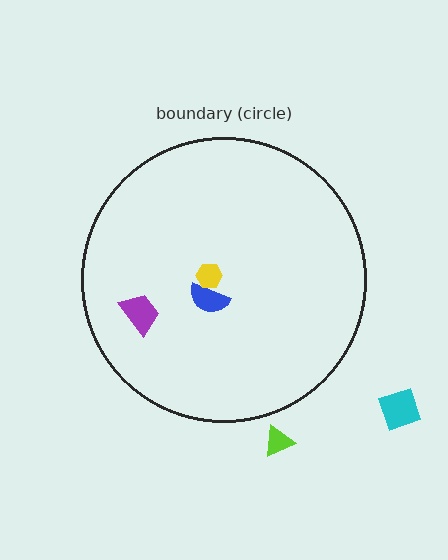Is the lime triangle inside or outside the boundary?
Outside.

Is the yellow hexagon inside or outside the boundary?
Inside.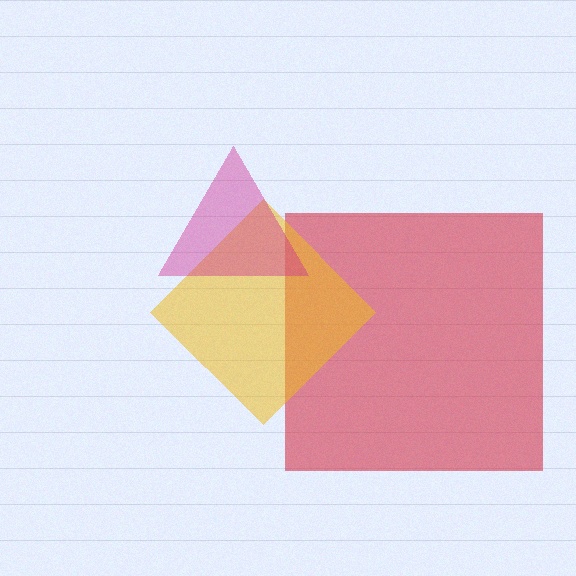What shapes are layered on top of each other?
The layered shapes are: a red square, a yellow diamond, a magenta triangle.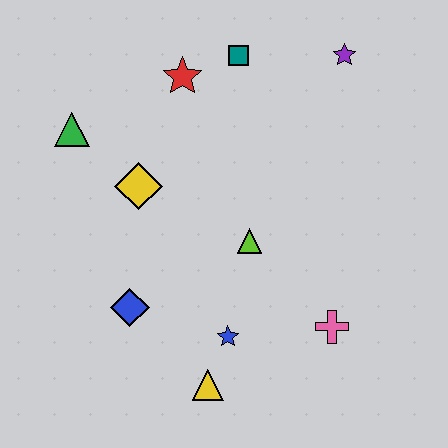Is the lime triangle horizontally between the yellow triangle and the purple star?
Yes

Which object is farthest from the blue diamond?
The purple star is farthest from the blue diamond.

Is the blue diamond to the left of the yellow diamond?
Yes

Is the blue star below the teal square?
Yes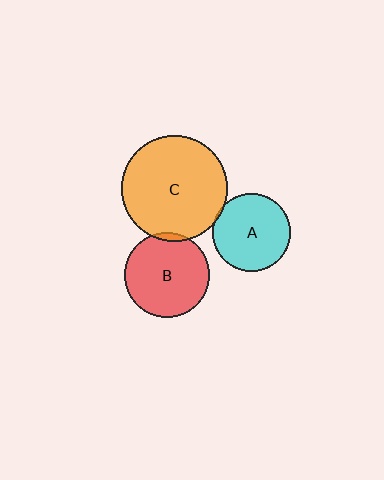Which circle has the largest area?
Circle C (orange).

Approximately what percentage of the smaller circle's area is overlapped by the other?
Approximately 5%.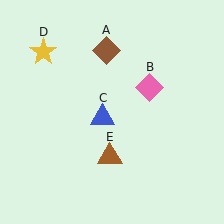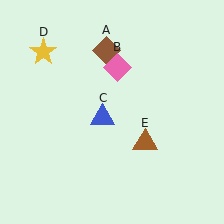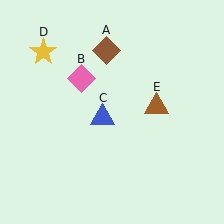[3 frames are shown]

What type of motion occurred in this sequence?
The pink diamond (object B), brown triangle (object E) rotated counterclockwise around the center of the scene.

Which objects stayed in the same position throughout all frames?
Brown diamond (object A) and blue triangle (object C) and yellow star (object D) remained stationary.